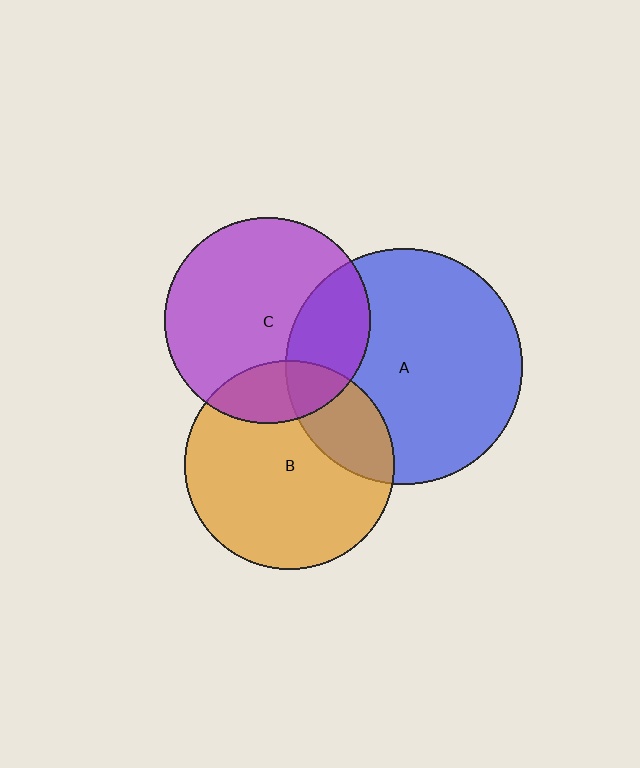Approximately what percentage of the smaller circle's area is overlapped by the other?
Approximately 25%.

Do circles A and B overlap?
Yes.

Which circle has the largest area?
Circle A (blue).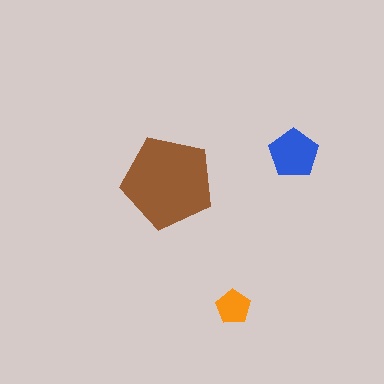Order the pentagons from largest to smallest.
the brown one, the blue one, the orange one.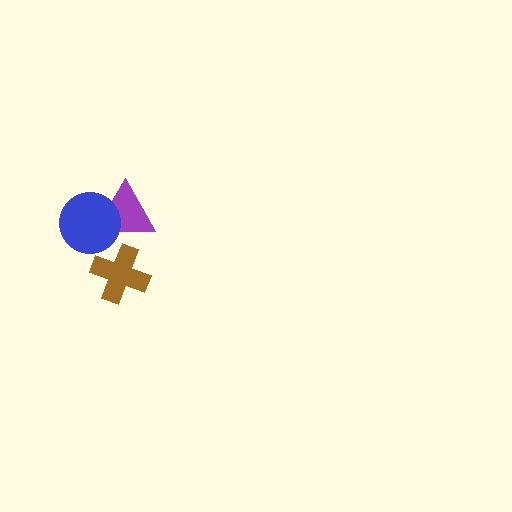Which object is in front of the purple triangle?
The blue circle is in front of the purple triangle.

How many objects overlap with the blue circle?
1 object overlaps with the blue circle.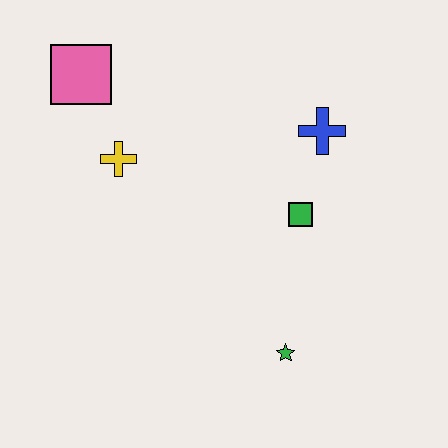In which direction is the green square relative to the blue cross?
The green square is below the blue cross.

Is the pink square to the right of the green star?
No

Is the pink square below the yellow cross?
No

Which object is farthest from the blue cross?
The pink square is farthest from the blue cross.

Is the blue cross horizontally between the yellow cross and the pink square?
No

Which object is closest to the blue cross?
The green square is closest to the blue cross.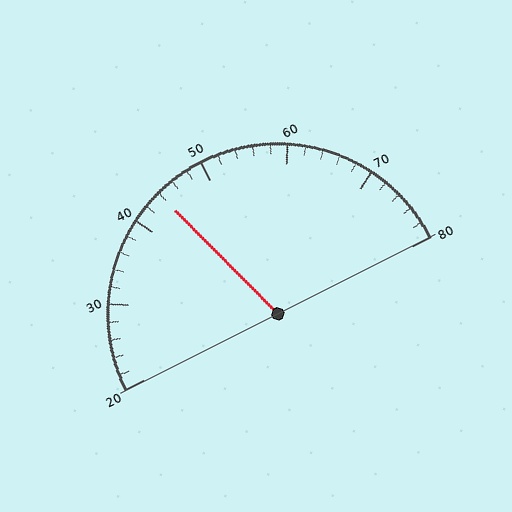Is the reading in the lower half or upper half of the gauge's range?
The reading is in the lower half of the range (20 to 80).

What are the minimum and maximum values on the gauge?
The gauge ranges from 20 to 80.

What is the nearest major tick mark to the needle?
The nearest major tick mark is 40.